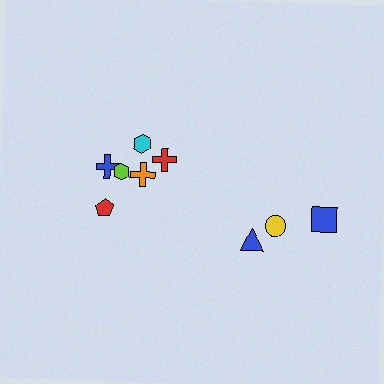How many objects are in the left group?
There are 6 objects.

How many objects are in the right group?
There are 3 objects.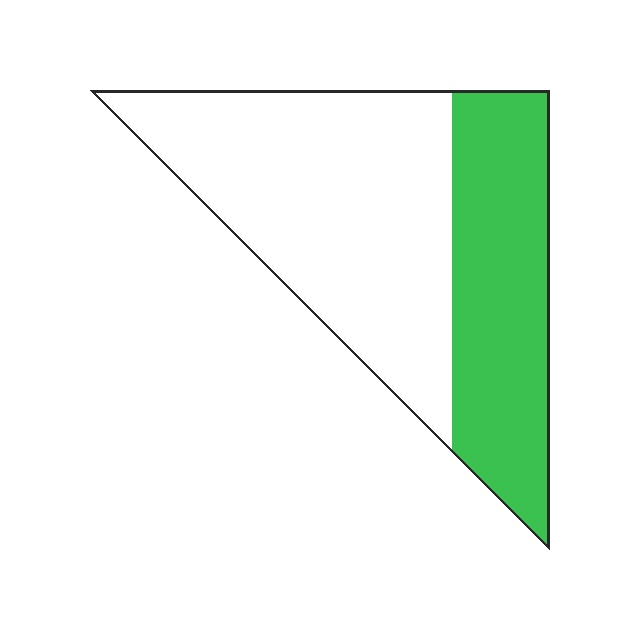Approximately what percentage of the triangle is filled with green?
Approximately 40%.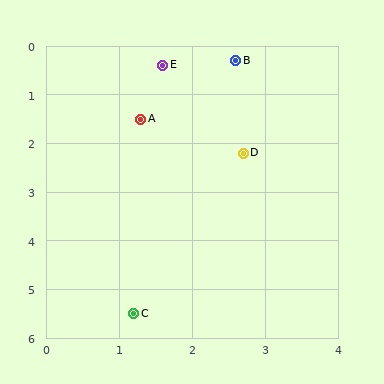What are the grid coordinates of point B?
Point B is at approximately (2.6, 0.3).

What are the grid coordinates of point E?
Point E is at approximately (1.6, 0.4).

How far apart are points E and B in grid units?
Points E and B are about 1.0 grid units apart.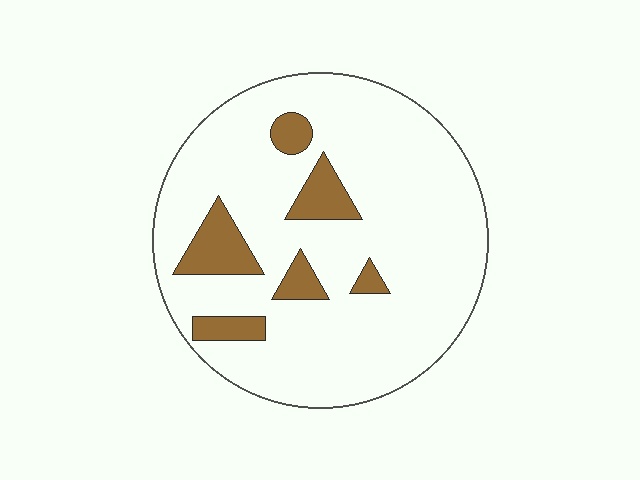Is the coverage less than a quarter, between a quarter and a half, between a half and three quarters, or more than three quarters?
Less than a quarter.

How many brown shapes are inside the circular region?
6.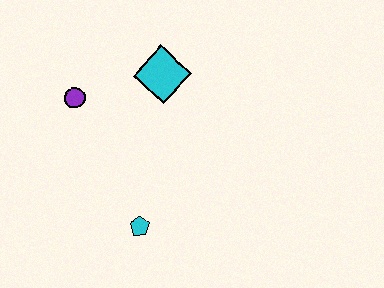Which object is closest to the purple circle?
The cyan diamond is closest to the purple circle.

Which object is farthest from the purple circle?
The cyan pentagon is farthest from the purple circle.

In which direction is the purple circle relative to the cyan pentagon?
The purple circle is above the cyan pentagon.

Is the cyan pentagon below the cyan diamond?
Yes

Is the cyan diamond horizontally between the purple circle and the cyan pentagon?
No